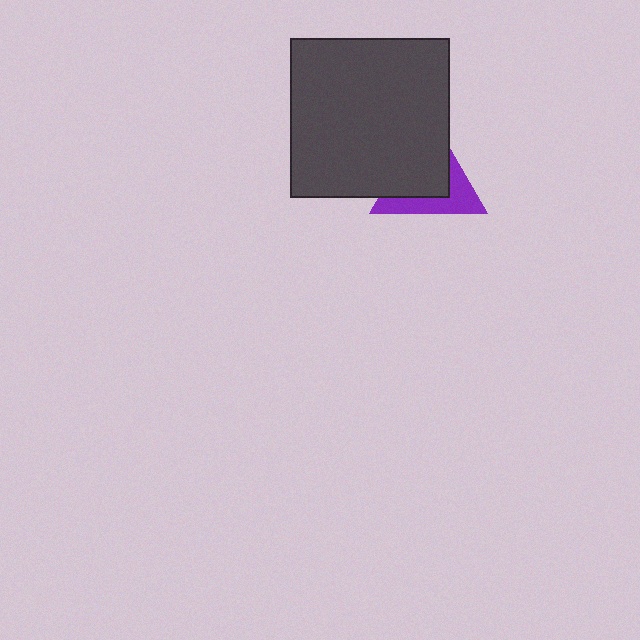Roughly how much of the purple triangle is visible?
A small part of it is visible (roughly 41%).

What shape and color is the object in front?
The object in front is a dark gray square.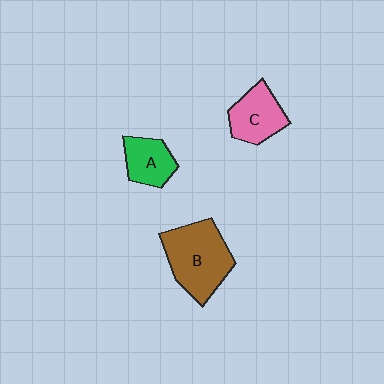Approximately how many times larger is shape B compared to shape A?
Approximately 1.9 times.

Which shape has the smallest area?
Shape A (green).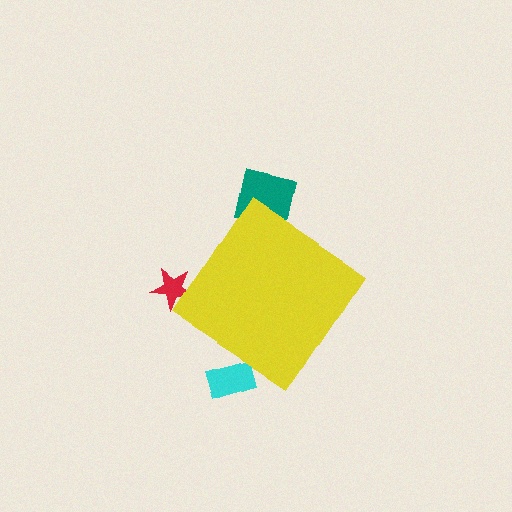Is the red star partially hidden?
Yes, the red star is partially hidden behind the yellow diamond.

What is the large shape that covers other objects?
A yellow diamond.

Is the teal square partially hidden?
Yes, the teal square is partially hidden behind the yellow diamond.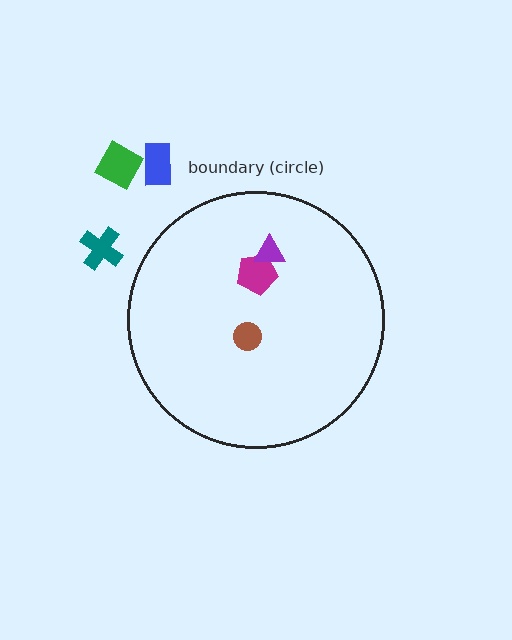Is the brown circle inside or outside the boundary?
Inside.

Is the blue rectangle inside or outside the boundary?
Outside.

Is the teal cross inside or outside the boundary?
Outside.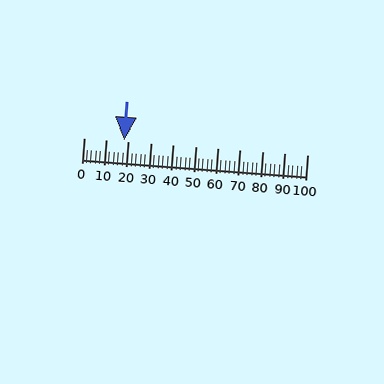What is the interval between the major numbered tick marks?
The major tick marks are spaced 10 units apart.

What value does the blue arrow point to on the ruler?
The blue arrow points to approximately 18.